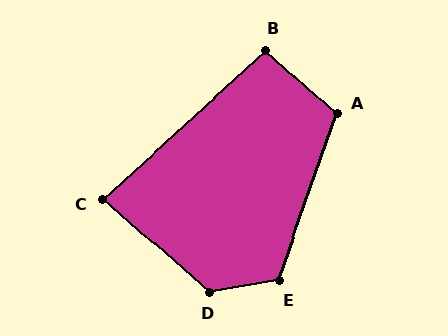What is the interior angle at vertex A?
Approximately 113 degrees (obtuse).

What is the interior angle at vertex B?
Approximately 95 degrees (obtuse).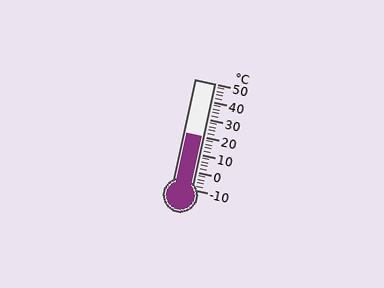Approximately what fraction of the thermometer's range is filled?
The thermometer is filled to approximately 50% of its range.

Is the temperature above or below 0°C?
The temperature is above 0°C.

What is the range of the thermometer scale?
The thermometer scale ranges from -10°C to 50°C.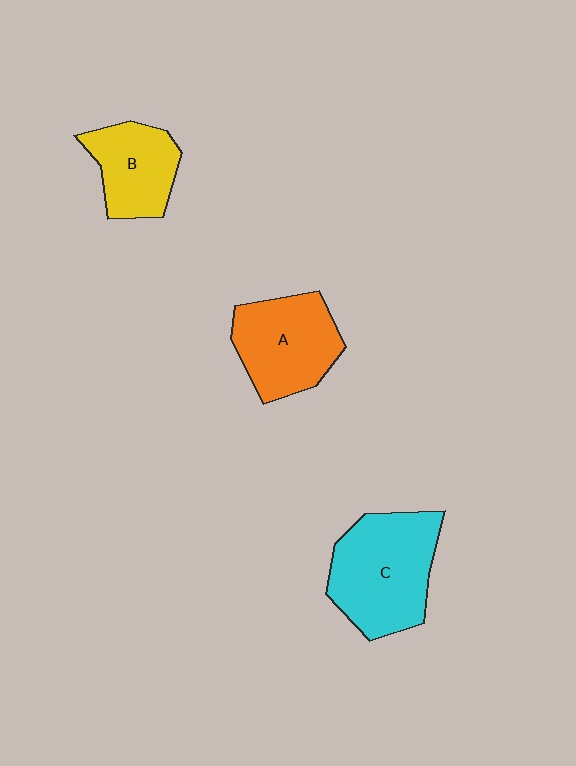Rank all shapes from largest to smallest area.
From largest to smallest: C (cyan), A (orange), B (yellow).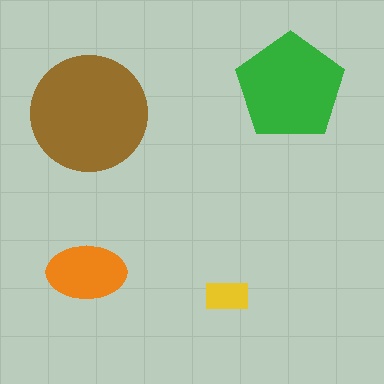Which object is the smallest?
The yellow rectangle.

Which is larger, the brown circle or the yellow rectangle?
The brown circle.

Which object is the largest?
The brown circle.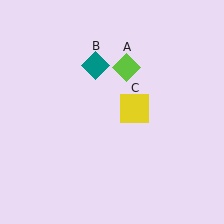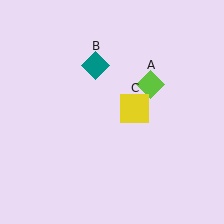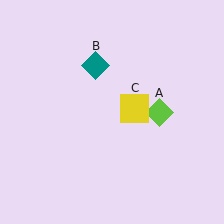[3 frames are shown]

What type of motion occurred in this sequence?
The lime diamond (object A) rotated clockwise around the center of the scene.